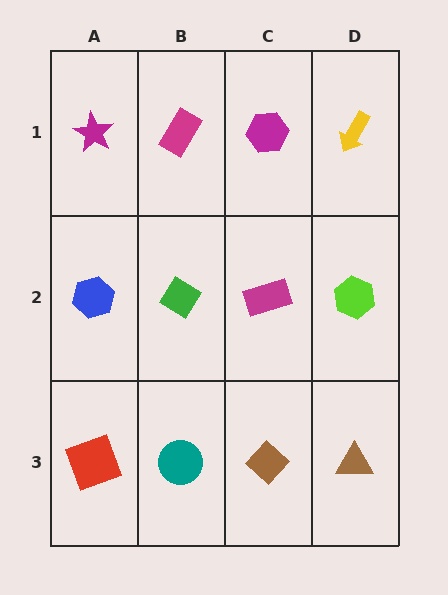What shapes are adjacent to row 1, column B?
A green diamond (row 2, column B), a magenta star (row 1, column A), a magenta hexagon (row 1, column C).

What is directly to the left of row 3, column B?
A red square.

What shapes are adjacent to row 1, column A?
A blue hexagon (row 2, column A), a magenta rectangle (row 1, column B).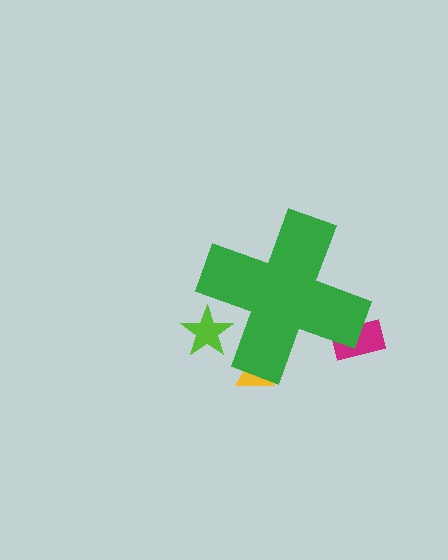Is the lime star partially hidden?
Yes, the lime star is partially hidden behind the green cross.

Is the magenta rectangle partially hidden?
Yes, the magenta rectangle is partially hidden behind the green cross.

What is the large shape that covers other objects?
A green cross.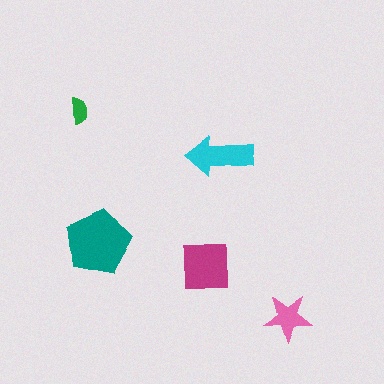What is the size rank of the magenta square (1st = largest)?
2nd.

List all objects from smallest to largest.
The green semicircle, the pink star, the cyan arrow, the magenta square, the teal pentagon.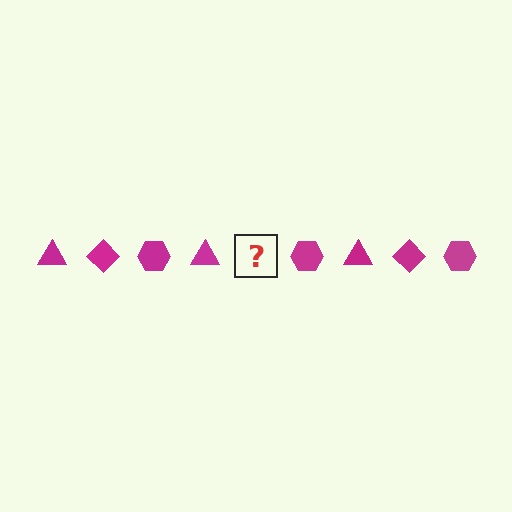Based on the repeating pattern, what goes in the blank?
The blank should be a magenta diamond.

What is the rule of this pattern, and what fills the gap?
The rule is that the pattern cycles through triangle, diamond, hexagon shapes in magenta. The gap should be filled with a magenta diamond.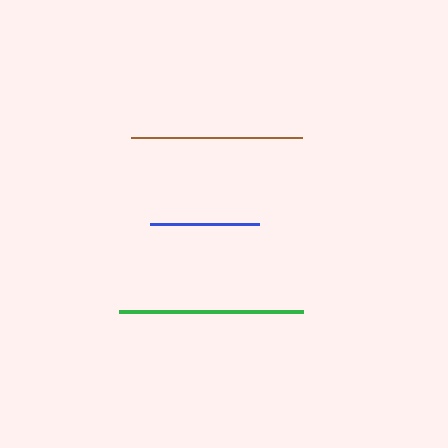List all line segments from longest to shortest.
From longest to shortest: green, brown, blue.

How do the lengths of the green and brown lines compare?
The green and brown lines are approximately the same length.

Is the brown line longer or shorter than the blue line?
The brown line is longer than the blue line.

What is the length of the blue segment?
The blue segment is approximately 108 pixels long.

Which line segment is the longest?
The green line is the longest at approximately 185 pixels.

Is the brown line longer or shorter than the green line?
The green line is longer than the brown line.